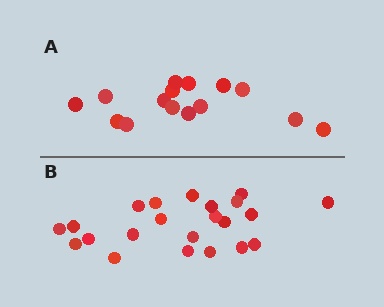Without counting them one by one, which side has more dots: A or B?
Region B (the bottom region) has more dots.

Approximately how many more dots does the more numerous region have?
Region B has roughly 8 or so more dots than region A.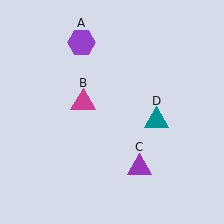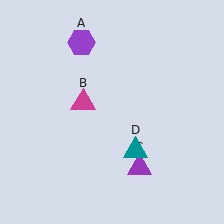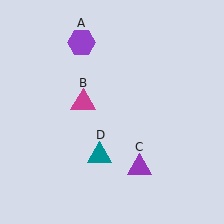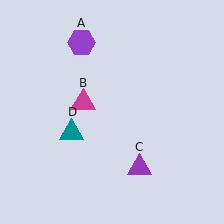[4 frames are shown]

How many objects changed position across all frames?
1 object changed position: teal triangle (object D).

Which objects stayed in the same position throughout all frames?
Purple hexagon (object A) and magenta triangle (object B) and purple triangle (object C) remained stationary.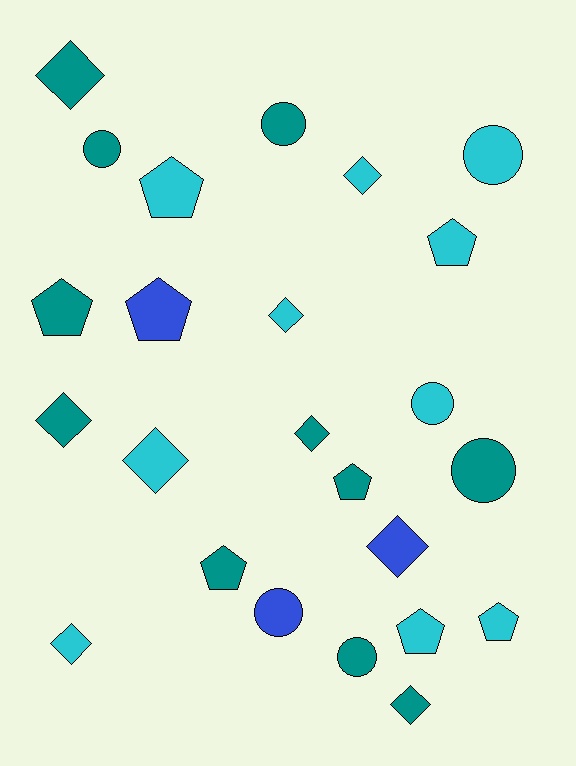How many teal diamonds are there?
There are 4 teal diamonds.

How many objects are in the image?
There are 24 objects.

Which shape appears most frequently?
Diamond, with 9 objects.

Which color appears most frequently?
Teal, with 11 objects.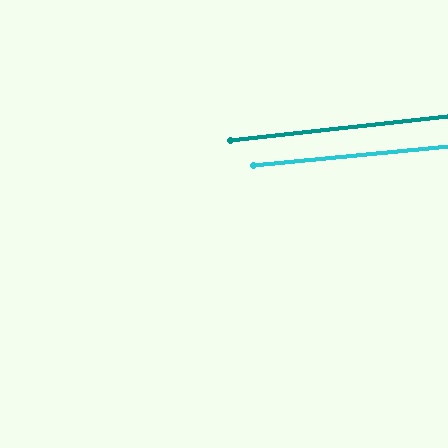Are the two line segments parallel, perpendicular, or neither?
Parallel — their directions differ by only 0.6°.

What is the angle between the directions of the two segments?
Approximately 1 degree.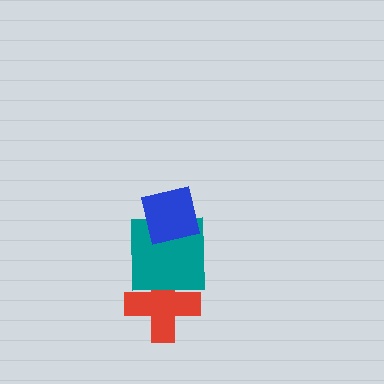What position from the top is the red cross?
The red cross is 3rd from the top.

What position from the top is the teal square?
The teal square is 2nd from the top.